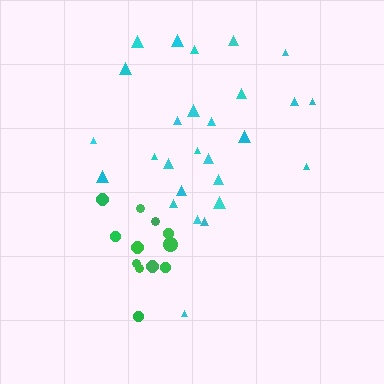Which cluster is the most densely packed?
Green.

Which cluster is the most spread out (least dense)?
Cyan.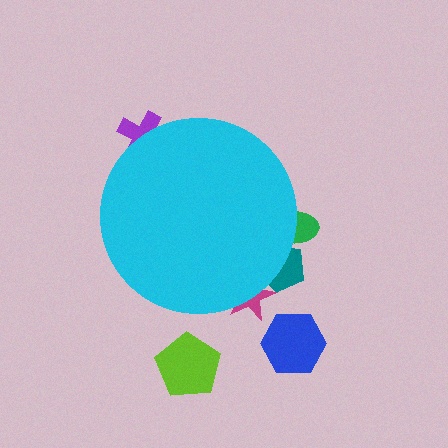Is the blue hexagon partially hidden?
No, the blue hexagon is fully visible.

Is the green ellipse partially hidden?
Yes, the green ellipse is partially hidden behind the cyan circle.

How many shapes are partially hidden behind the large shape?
4 shapes are partially hidden.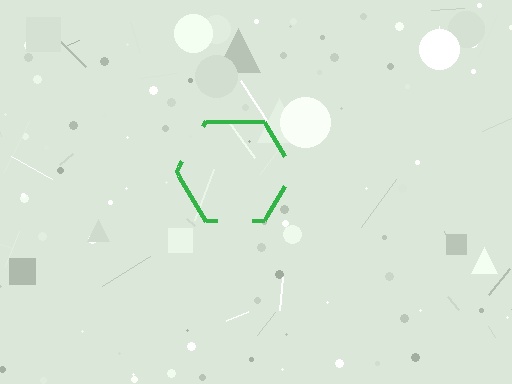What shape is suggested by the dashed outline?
The dashed outline suggests a hexagon.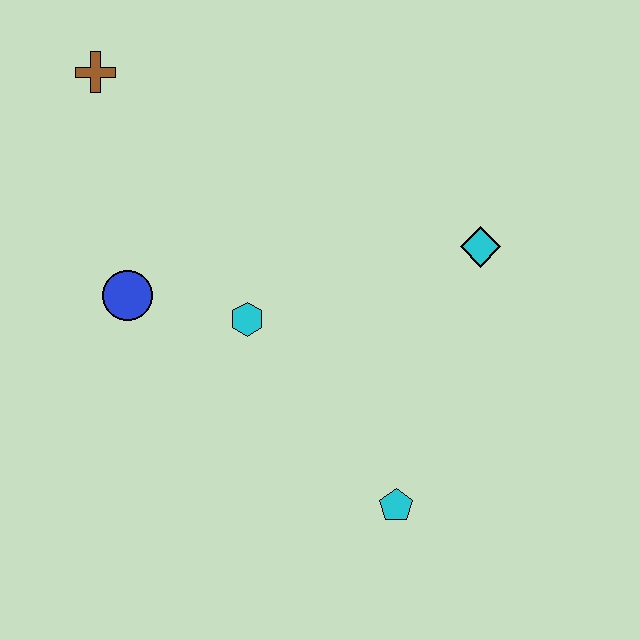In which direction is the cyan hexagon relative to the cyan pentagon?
The cyan hexagon is above the cyan pentagon.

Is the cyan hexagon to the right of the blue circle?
Yes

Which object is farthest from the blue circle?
The cyan diamond is farthest from the blue circle.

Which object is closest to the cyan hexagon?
The blue circle is closest to the cyan hexagon.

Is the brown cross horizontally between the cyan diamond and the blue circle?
No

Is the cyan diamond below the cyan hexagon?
No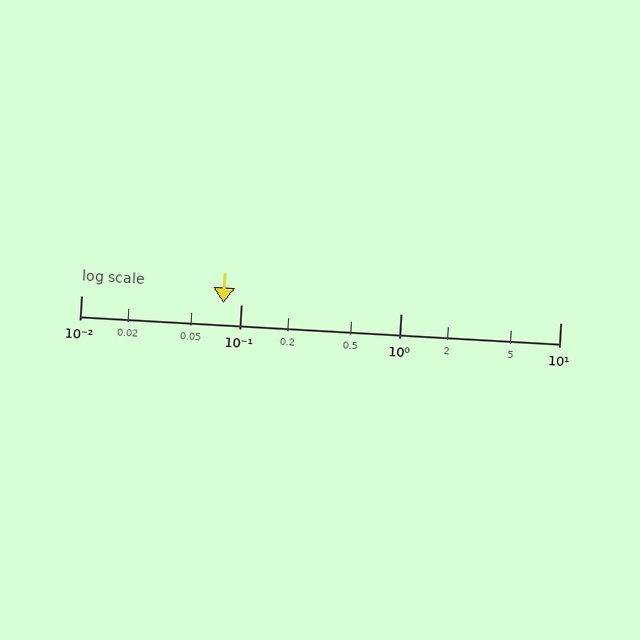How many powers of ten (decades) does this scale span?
The scale spans 3 decades, from 0.01 to 10.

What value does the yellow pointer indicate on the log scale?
The pointer indicates approximately 0.078.